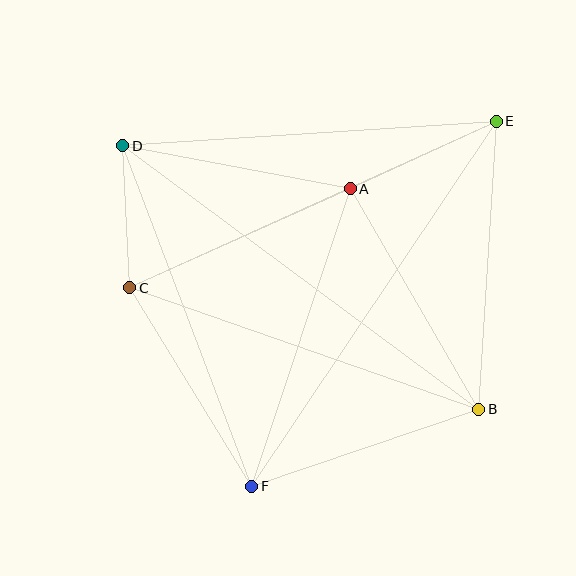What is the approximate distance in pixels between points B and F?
The distance between B and F is approximately 239 pixels.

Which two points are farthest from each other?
Points B and D are farthest from each other.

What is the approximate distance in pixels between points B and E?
The distance between B and E is approximately 288 pixels.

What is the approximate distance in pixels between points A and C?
The distance between A and C is approximately 242 pixels.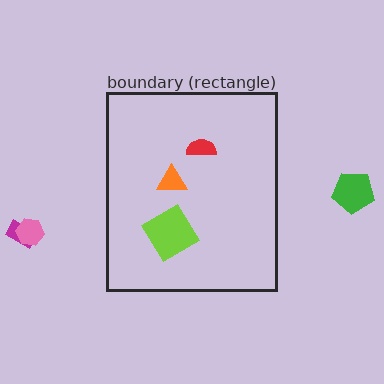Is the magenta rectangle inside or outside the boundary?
Outside.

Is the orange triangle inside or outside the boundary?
Inside.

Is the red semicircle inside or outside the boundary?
Inside.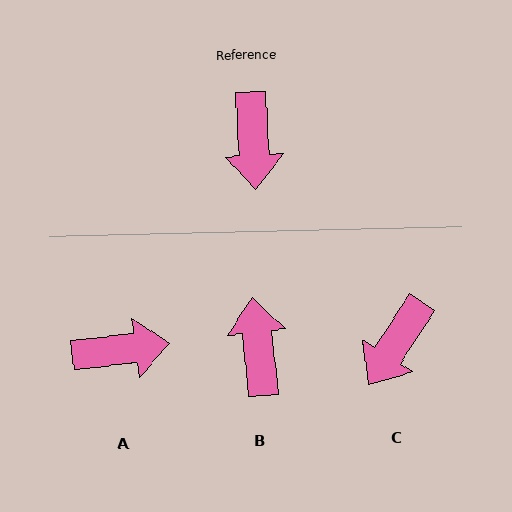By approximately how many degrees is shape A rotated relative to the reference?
Approximately 94 degrees counter-clockwise.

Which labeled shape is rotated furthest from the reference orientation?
B, about 177 degrees away.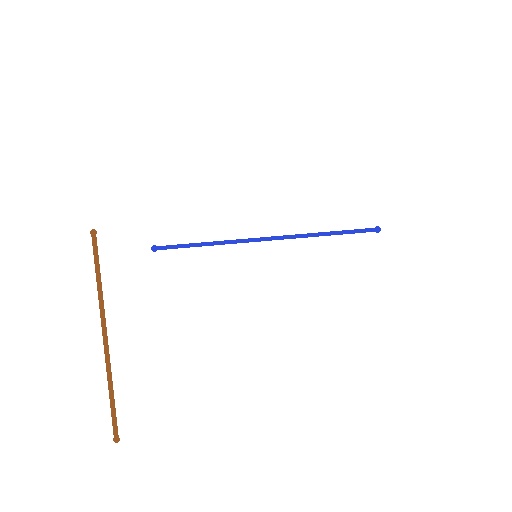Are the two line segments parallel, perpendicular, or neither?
Perpendicular — they meet at approximately 89°.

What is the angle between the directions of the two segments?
Approximately 89 degrees.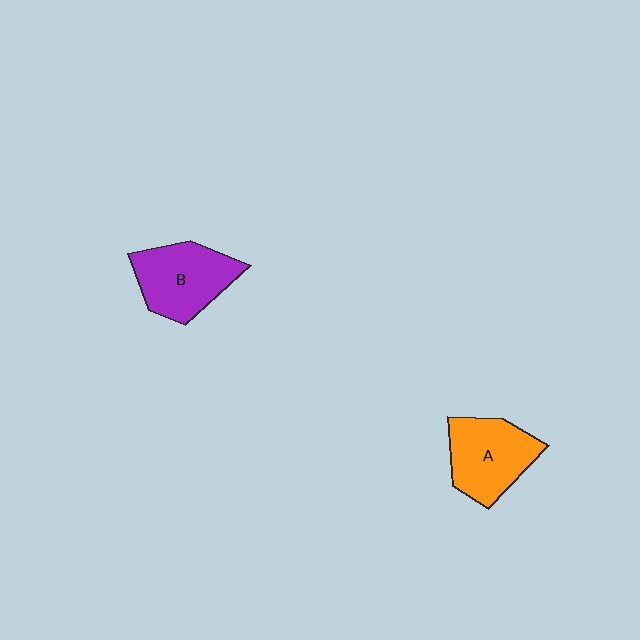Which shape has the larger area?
Shape B (purple).